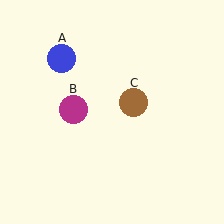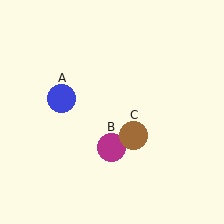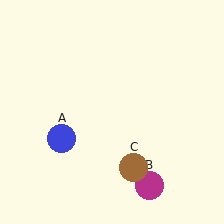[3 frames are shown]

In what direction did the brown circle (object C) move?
The brown circle (object C) moved down.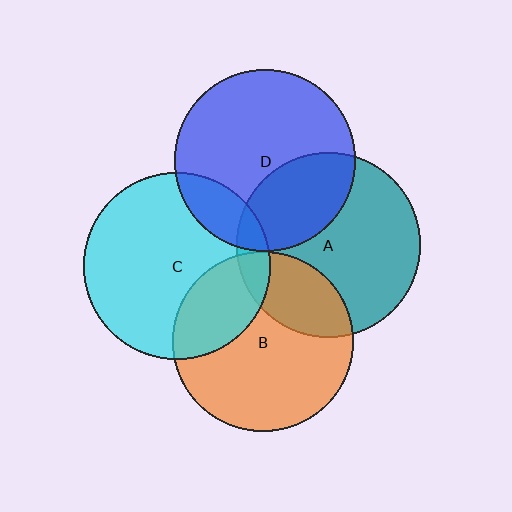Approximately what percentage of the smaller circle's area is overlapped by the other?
Approximately 25%.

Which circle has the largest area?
Circle C (cyan).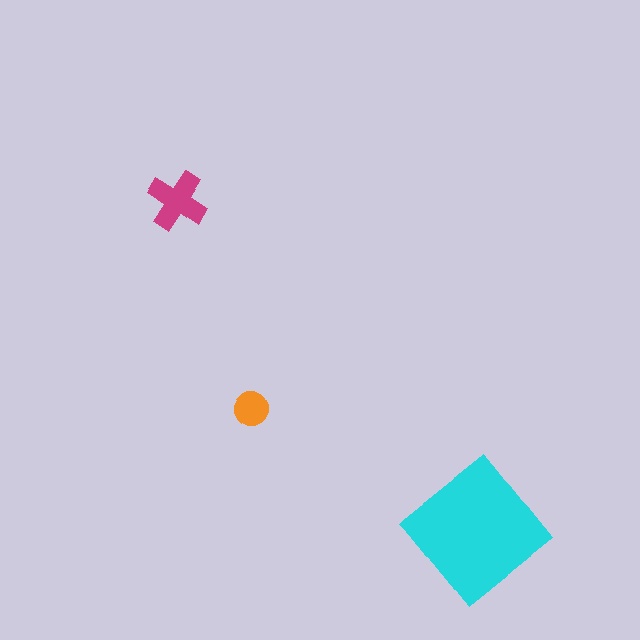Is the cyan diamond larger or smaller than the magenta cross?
Larger.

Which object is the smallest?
The orange circle.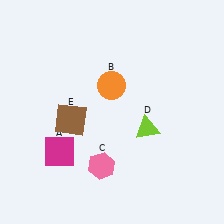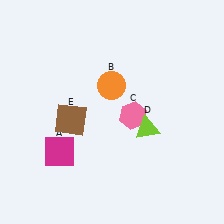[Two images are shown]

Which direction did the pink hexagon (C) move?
The pink hexagon (C) moved up.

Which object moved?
The pink hexagon (C) moved up.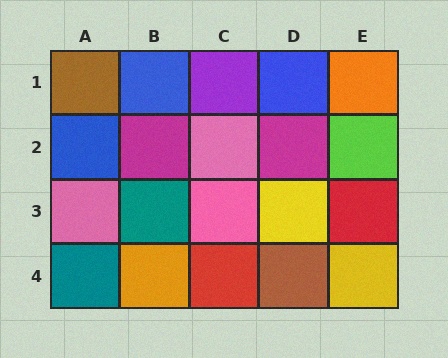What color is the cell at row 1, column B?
Blue.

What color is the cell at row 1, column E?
Orange.